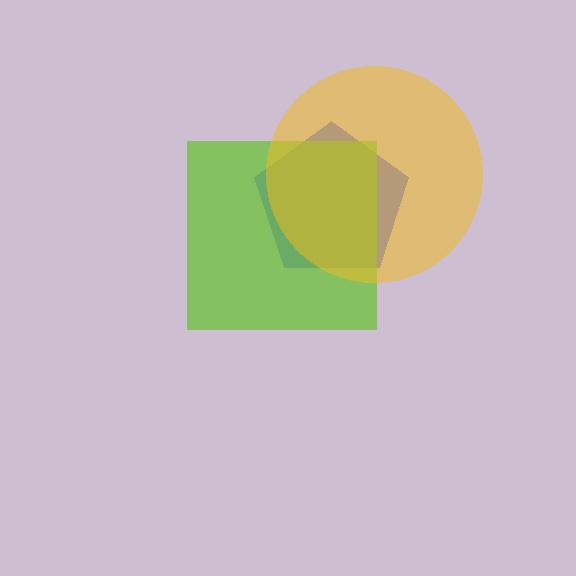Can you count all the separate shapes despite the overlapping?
Yes, there are 3 separate shapes.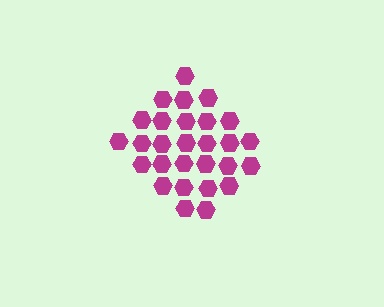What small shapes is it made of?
It is made of small hexagons.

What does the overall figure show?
The overall figure shows a diamond.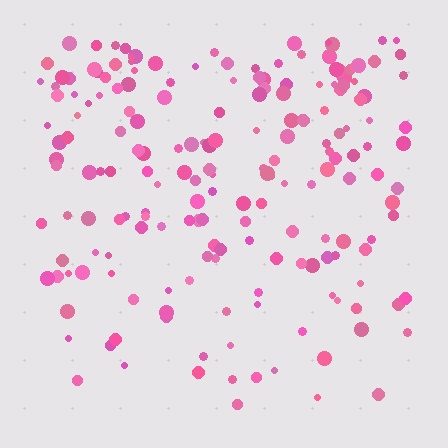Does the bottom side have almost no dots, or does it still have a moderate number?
Still a moderate number, just noticeably fewer than the top.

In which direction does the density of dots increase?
From bottom to top, with the top side densest.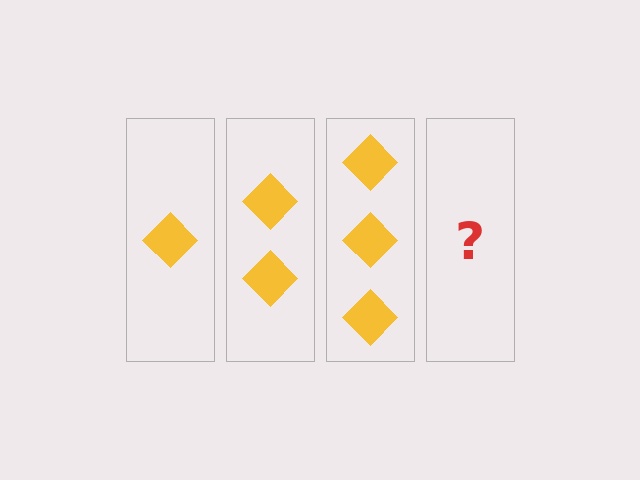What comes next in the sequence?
The next element should be 4 diamonds.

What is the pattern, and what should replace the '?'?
The pattern is that each step adds one more diamond. The '?' should be 4 diamonds.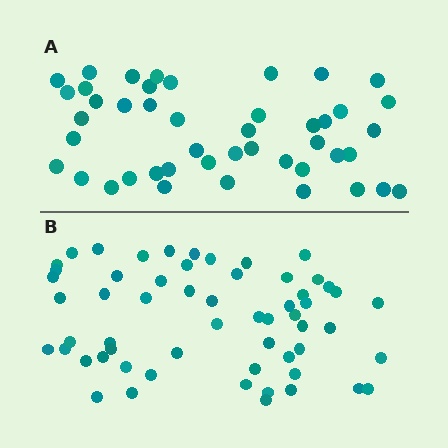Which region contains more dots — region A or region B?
Region B (the bottom region) has more dots.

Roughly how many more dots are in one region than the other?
Region B has approximately 15 more dots than region A.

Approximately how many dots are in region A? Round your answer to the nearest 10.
About 40 dots. (The exact count is 45, which rounds to 40.)